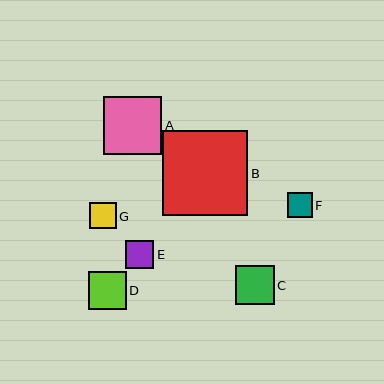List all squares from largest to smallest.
From largest to smallest: B, A, C, D, E, G, F.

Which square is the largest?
Square B is the largest with a size of approximately 85 pixels.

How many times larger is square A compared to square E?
Square A is approximately 2.1 times the size of square E.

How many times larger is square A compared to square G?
Square A is approximately 2.2 times the size of square G.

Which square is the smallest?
Square F is the smallest with a size of approximately 25 pixels.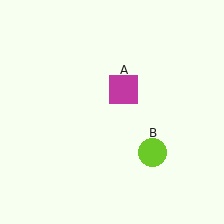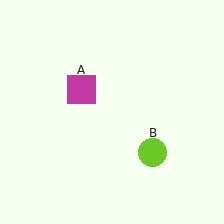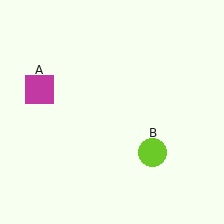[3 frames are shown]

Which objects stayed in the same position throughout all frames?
Lime circle (object B) remained stationary.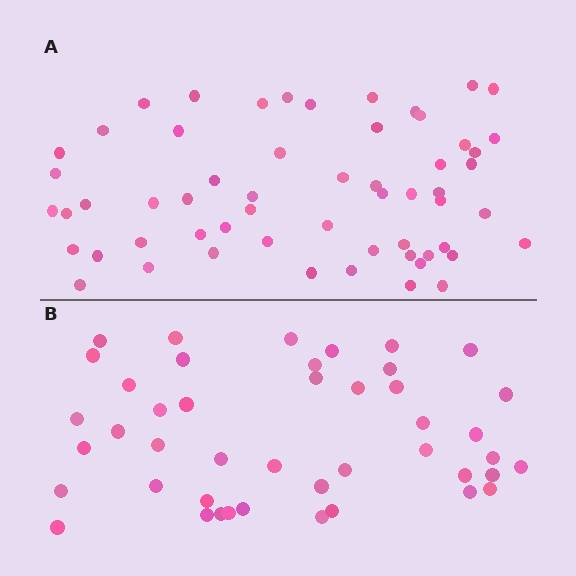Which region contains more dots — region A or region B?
Region A (the top region) has more dots.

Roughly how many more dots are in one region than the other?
Region A has approximately 15 more dots than region B.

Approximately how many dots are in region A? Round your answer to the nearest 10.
About 60 dots. (The exact count is 58, which rounds to 60.)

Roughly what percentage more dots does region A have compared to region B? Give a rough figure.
About 30% more.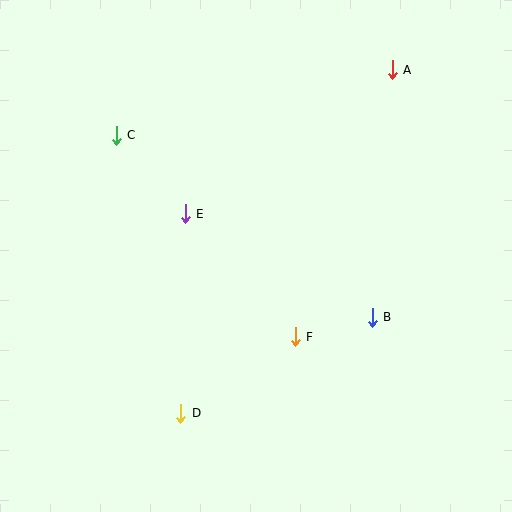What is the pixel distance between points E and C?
The distance between E and C is 104 pixels.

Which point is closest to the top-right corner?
Point A is closest to the top-right corner.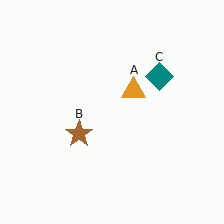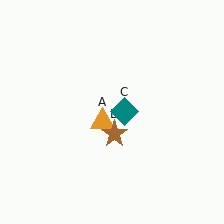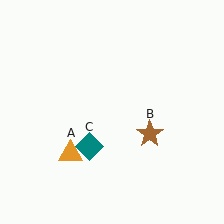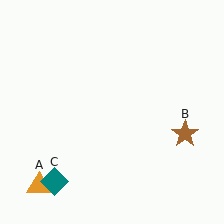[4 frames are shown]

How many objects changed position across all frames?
3 objects changed position: orange triangle (object A), brown star (object B), teal diamond (object C).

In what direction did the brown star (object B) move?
The brown star (object B) moved right.